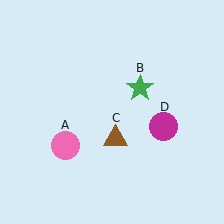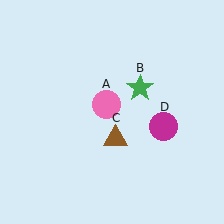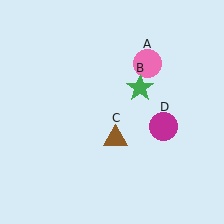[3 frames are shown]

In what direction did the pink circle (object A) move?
The pink circle (object A) moved up and to the right.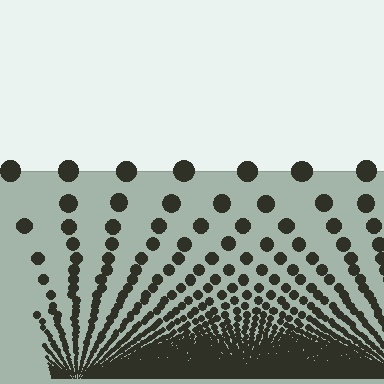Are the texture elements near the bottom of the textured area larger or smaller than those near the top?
Smaller. The gradient is inverted — elements near the bottom are smaller and denser.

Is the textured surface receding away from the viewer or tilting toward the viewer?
The surface appears to tilt toward the viewer. Texture elements get larger and sparser toward the top.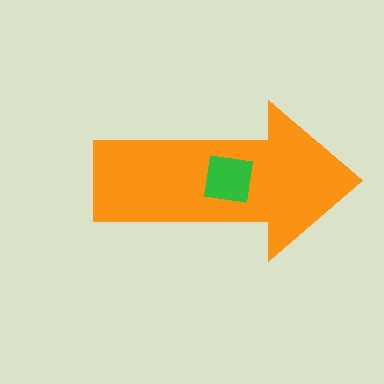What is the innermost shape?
The green square.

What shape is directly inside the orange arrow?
The green square.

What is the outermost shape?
The orange arrow.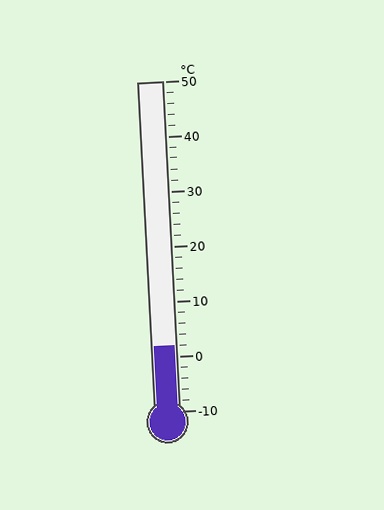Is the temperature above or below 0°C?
The temperature is above 0°C.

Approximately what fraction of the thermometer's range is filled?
The thermometer is filled to approximately 20% of its range.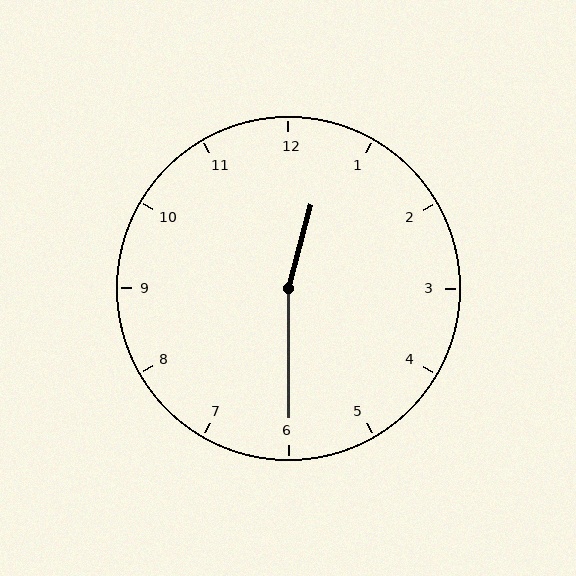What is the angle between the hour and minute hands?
Approximately 165 degrees.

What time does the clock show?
12:30.